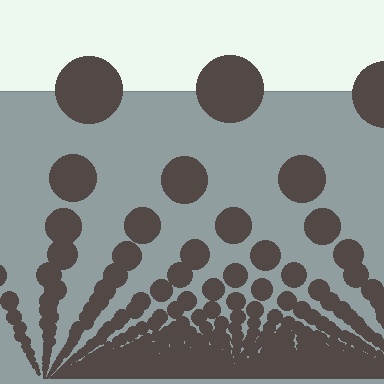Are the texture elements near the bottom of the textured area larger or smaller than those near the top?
Smaller. The gradient is inverted — elements near the bottom are smaller and denser.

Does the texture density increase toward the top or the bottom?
Density increases toward the bottom.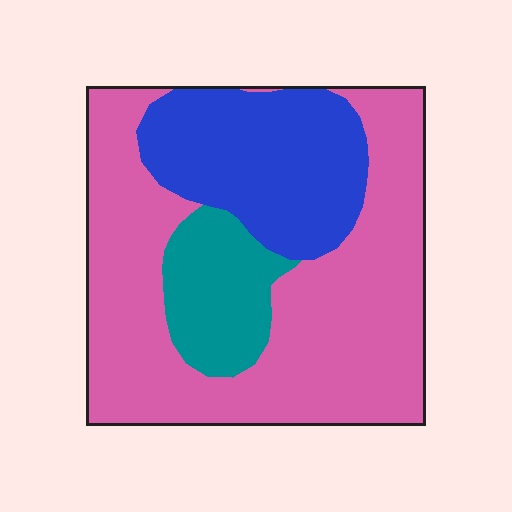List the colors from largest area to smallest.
From largest to smallest: pink, blue, teal.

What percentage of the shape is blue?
Blue takes up about one quarter (1/4) of the shape.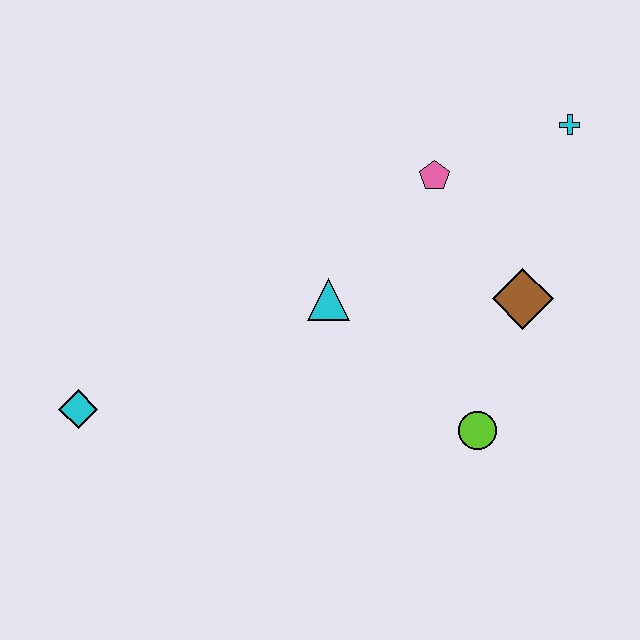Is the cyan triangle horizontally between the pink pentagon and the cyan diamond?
Yes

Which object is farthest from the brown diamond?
The cyan diamond is farthest from the brown diamond.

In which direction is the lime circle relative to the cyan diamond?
The lime circle is to the right of the cyan diamond.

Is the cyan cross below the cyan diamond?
No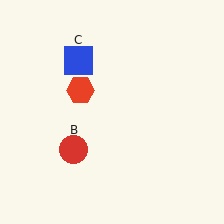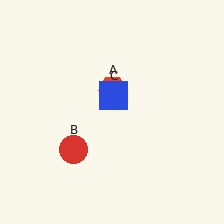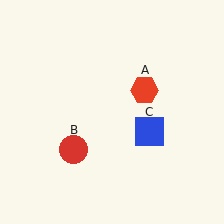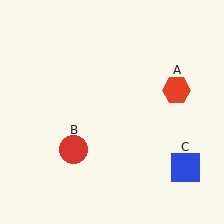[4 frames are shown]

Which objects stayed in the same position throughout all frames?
Red circle (object B) remained stationary.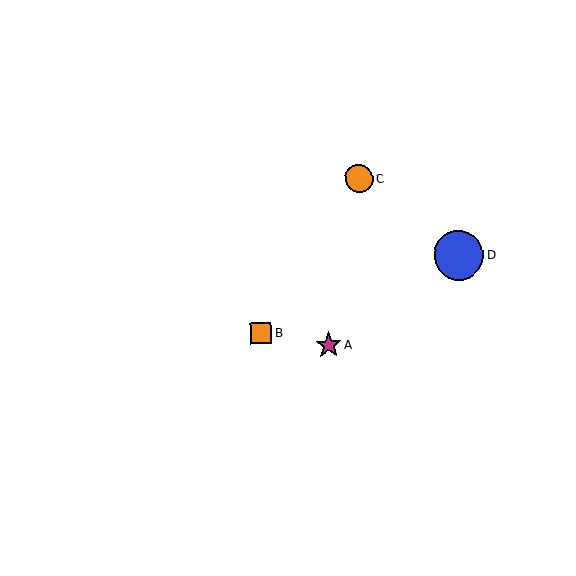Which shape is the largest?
The blue circle (labeled D) is the largest.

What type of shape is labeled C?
Shape C is an orange circle.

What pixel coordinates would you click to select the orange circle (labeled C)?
Click at (359, 179) to select the orange circle C.